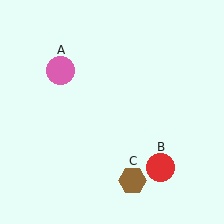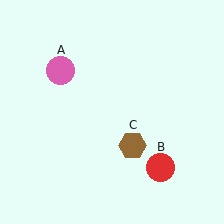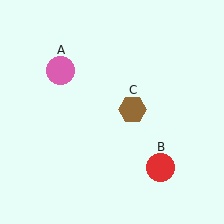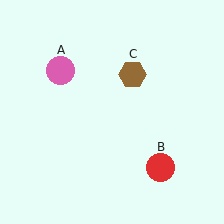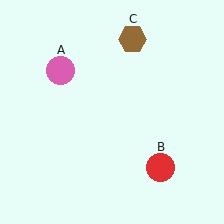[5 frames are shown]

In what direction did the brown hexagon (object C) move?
The brown hexagon (object C) moved up.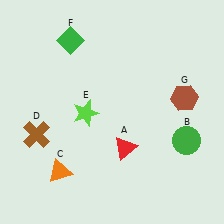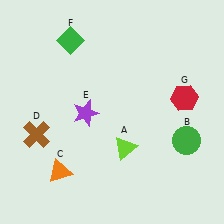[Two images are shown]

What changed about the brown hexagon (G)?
In Image 1, G is brown. In Image 2, it changed to red.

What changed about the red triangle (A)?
In Image 1, A is red. In Image 2, it changed to lime.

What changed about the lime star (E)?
In Image 1, E is lime. In Image 2, it changed to purple.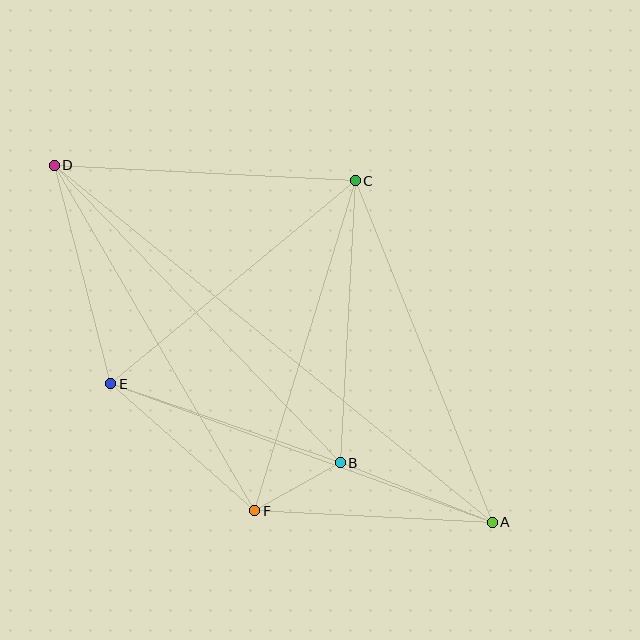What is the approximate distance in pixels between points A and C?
The distance between A and C is approximately 368 pixels.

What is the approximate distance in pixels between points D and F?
The distance between D and F is approximately 399 pixels.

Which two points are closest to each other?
Points B and F are closest to each other.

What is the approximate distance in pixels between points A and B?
The distance between A and B is approximately 163 pixels.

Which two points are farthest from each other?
Points A and D are farthest from each other.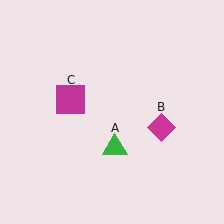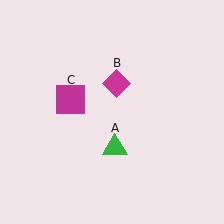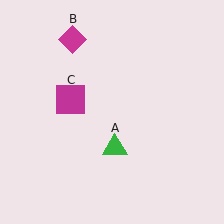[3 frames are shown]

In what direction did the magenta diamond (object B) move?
The magenta diamond (object B) moved up and to the left.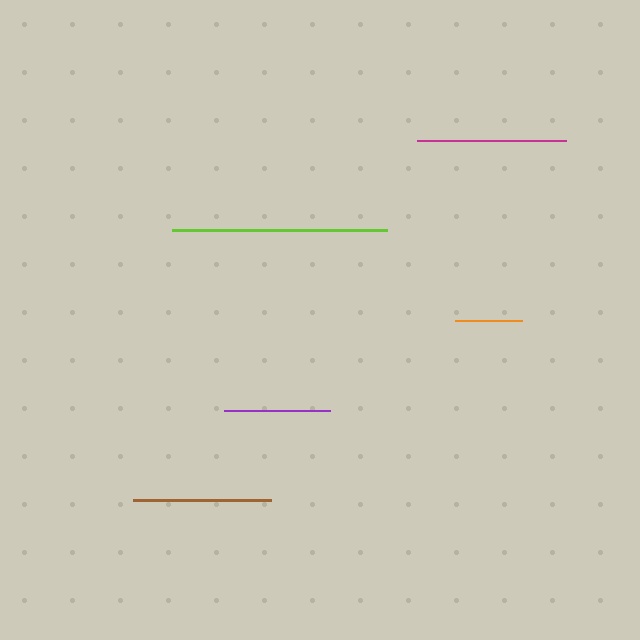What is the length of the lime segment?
The lime segment is approximately 215 pixels long.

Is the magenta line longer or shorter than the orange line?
The magenta line is longer than the orange line.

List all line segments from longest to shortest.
From longest to shortest: lime, magenta, brown, purple, orange.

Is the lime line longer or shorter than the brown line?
The lime line is longer than the brown line.